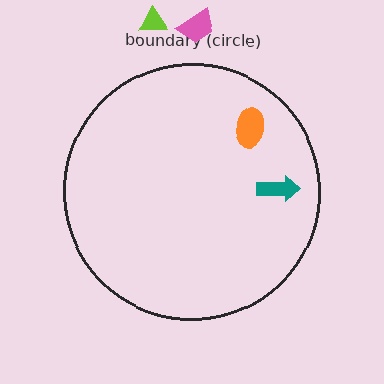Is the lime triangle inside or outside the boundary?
Outside.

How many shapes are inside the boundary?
2 inside, 2 outside.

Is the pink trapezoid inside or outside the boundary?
Outside.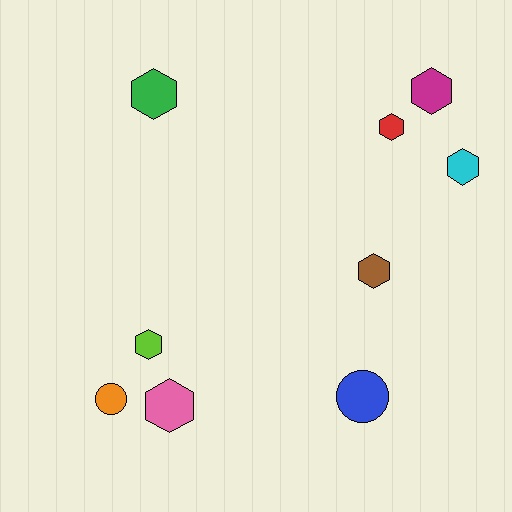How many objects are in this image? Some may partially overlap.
There are 9 objects.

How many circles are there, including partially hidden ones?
There are 2 circles.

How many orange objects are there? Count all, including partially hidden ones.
There is 1 orange object.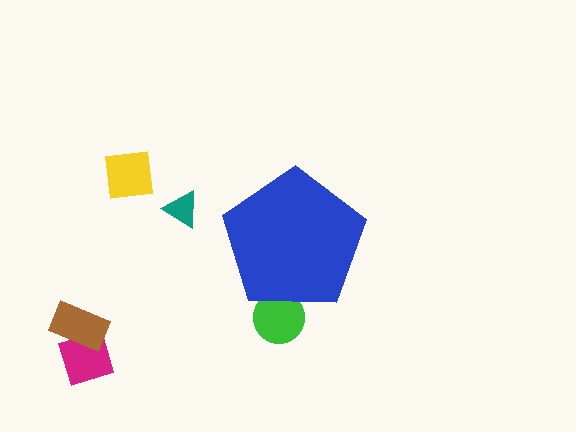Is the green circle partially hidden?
Yes, the green circle is partially hidden behind the blue pentagon.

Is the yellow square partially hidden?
No, the yellow square is fully visible.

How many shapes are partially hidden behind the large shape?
1 shape is partially hidden.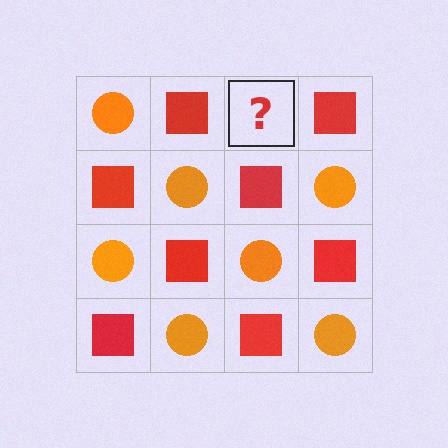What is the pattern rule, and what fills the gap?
The rule is that it alternates orange circle and red square in a checkerboard pattern. The gap should be filled with an orange circle.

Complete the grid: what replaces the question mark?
The question mark should be replaced with an orange circle.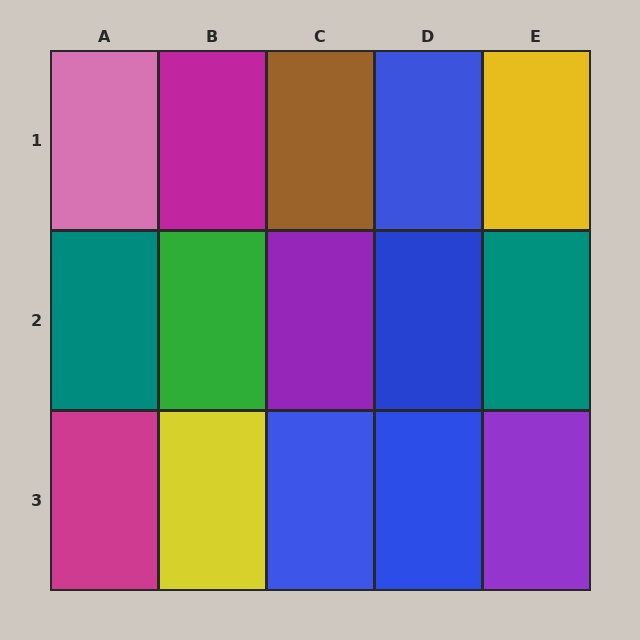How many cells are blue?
4 cells are blue.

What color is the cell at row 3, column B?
Yellow.